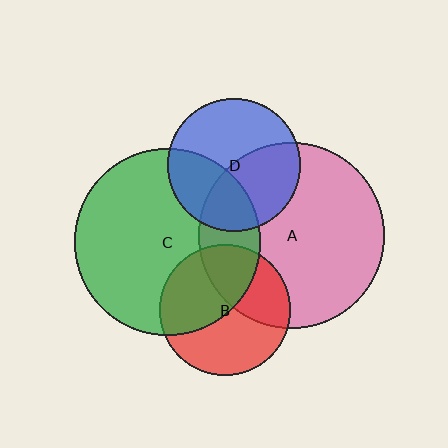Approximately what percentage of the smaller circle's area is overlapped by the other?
Approximately 20%.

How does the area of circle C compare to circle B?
Approximately 2.0 times.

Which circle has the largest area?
Circle C (green).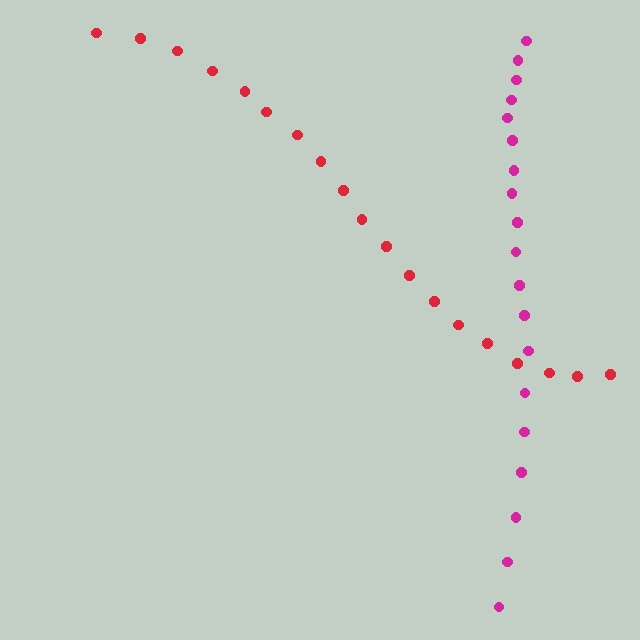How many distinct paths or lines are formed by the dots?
There are 2 distinct paths.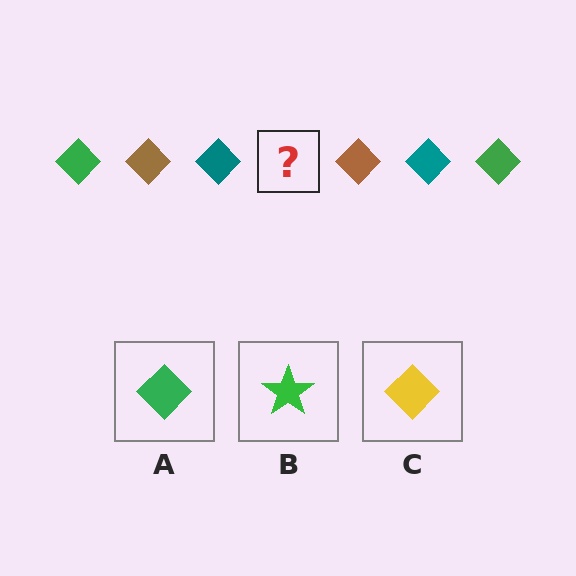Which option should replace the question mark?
Option A.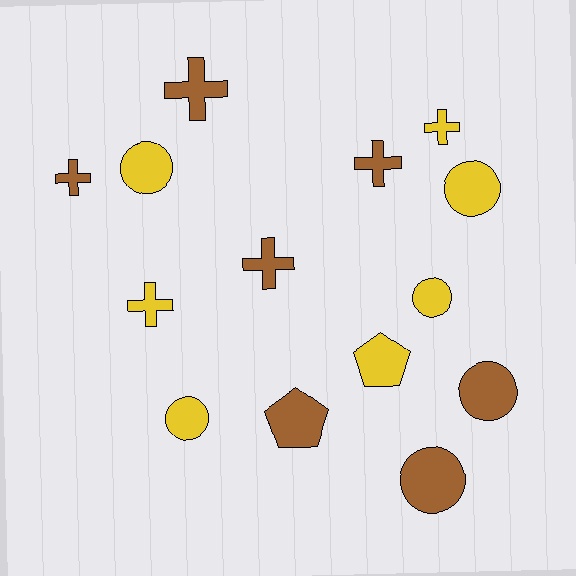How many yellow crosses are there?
There are 2 yellow crosses.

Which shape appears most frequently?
Circle, with 6 objects.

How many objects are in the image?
There are 14 objects.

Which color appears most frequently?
Yellow, with 7 objects.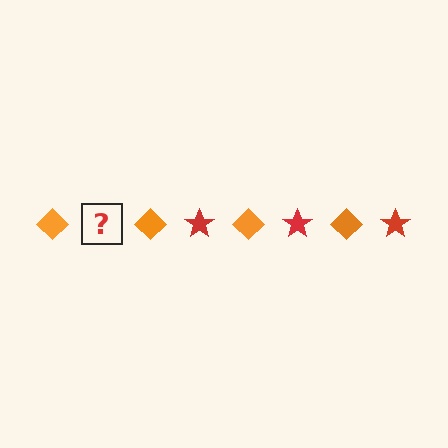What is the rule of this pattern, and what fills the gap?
The rule is that the pattern alternates between orange diamond and red star. The gap should be filled with a red star.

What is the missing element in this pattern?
The missing element is a red star.